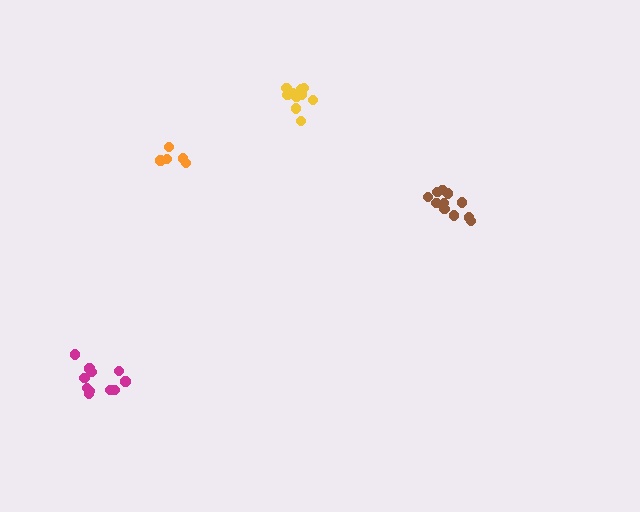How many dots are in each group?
Group 1: 11 dots, Group 2: 5 dots, Group 3: 11 dots, Group 4: 10 dots (37 total).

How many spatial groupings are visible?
There are 4 spatial groupings.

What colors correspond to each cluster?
The clusters are colored: brown, orange, magenta, yellow.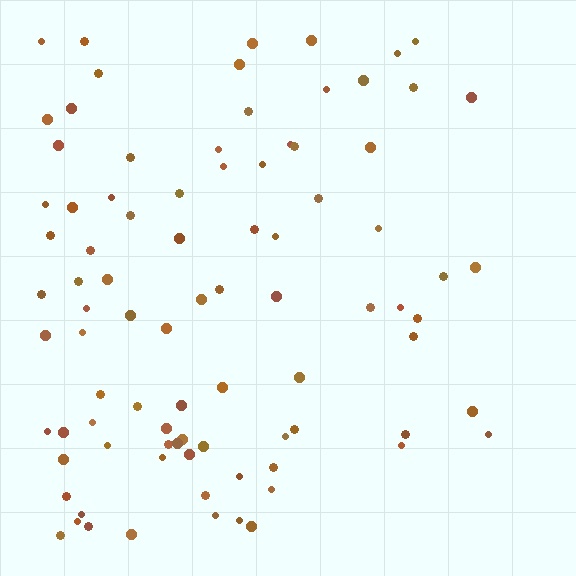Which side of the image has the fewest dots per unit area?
The right.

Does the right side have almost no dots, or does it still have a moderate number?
Still a moderate number, just noticeably fewer than the left.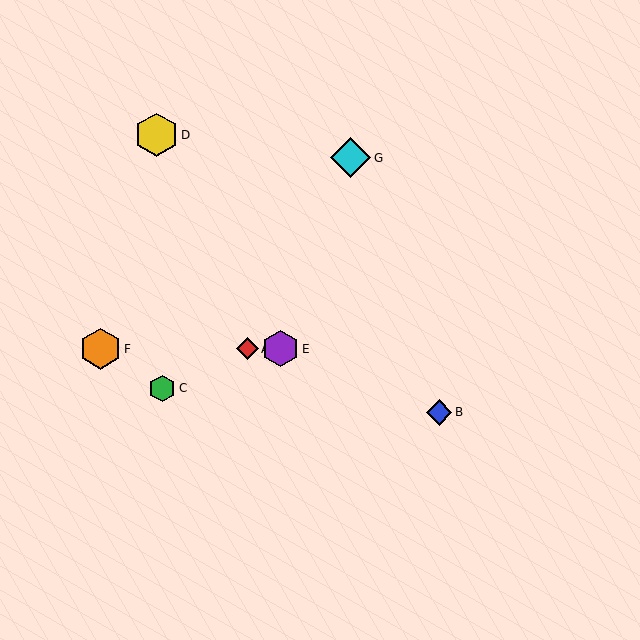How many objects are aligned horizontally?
3 objects (A, E, F) are aligned horizontally.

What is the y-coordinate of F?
Object F is at y≈349.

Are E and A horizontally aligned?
Yes, both are at y≈349.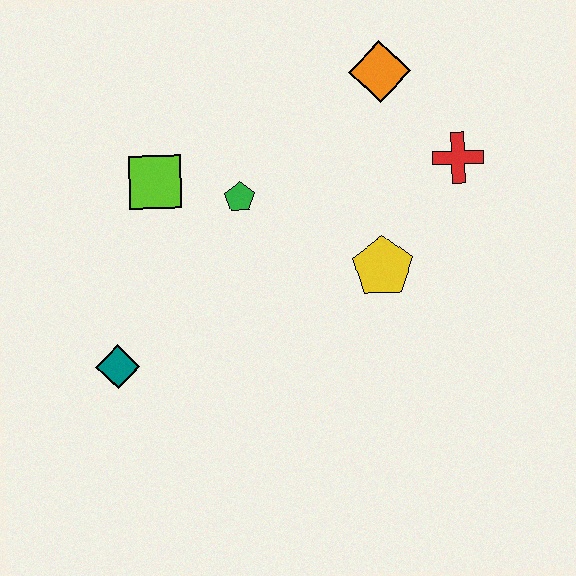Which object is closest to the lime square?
The green pentagon is closest to the lime square.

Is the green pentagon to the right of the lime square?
Yes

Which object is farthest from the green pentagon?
The red cross is farthest from the green pentagon.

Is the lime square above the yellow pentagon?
Yes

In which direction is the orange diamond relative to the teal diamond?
The orange diamond is above the teal diamond.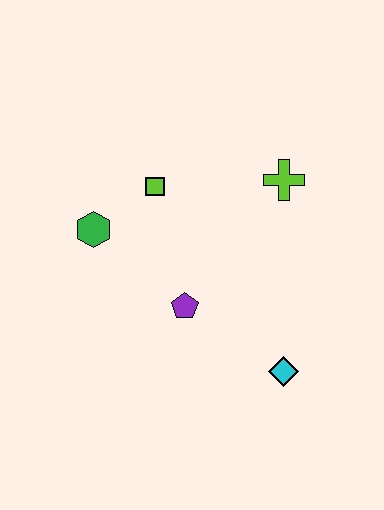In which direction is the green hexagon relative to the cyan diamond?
The green hexagon is to the left of the cyan diamond.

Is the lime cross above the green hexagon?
Yes